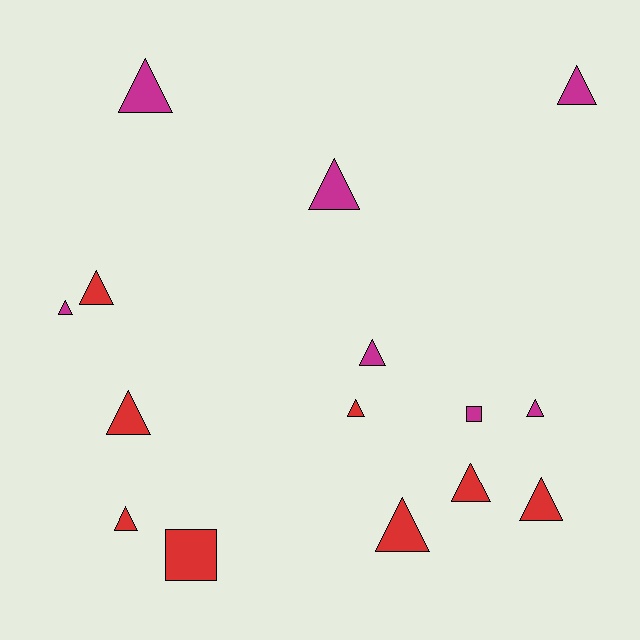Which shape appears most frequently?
Triangle, with 13 objects.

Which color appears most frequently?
Red, with 8 objects.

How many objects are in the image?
There are 15 objects.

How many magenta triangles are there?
There are 6 magenta triangles.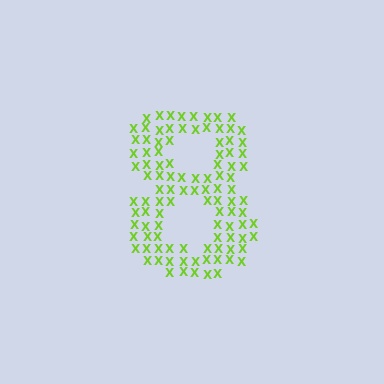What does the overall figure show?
The overall figure shows the digit 8.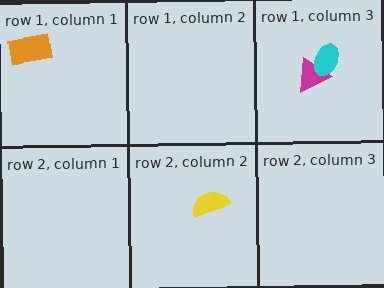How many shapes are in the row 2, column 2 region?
1.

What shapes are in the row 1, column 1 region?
The orange rectangle.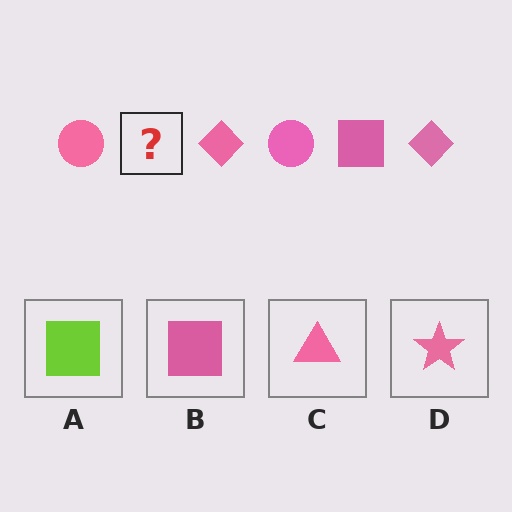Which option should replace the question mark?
Option B.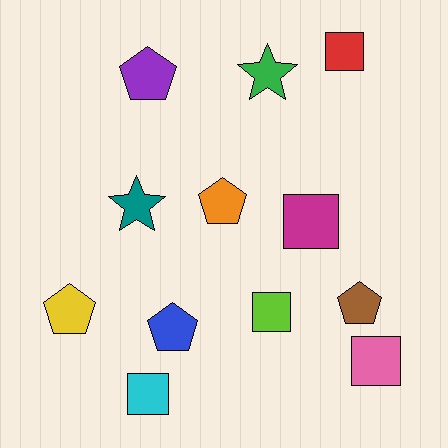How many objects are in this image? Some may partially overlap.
There are 12 objects.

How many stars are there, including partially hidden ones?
There are 2 stars.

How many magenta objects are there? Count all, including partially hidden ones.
There is 1 magenta object.